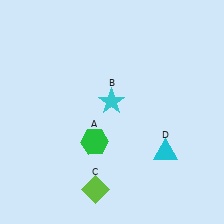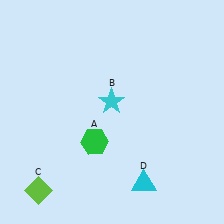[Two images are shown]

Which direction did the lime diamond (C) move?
The lime diamond (C) moved left.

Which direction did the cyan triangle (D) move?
The cyan triangle (D) moved down.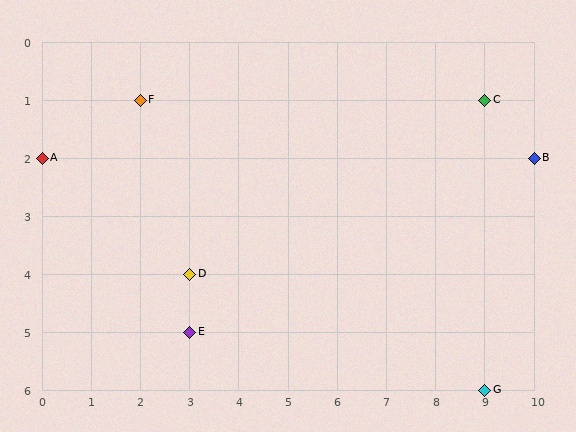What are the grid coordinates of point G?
Point G is at grid coordinates (9, 6).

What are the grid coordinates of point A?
Point A is at grid coordinates (0, 2).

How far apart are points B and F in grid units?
Points B and F are 8 columns and 1 row apart (about 8.1 grid units diagonally).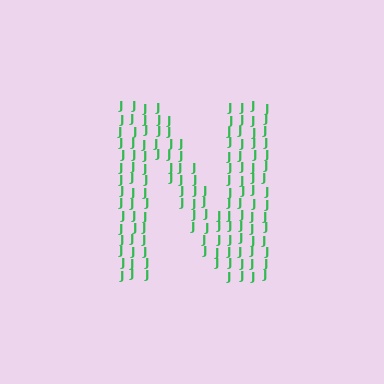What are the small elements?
The small elements are letter J's.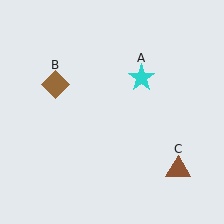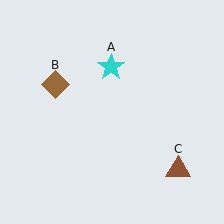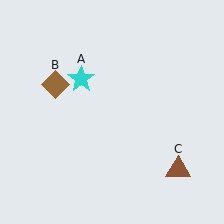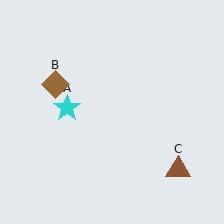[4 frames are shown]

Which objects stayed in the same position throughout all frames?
Brown diamond (object B) and brown triangle (object C) remained stationary.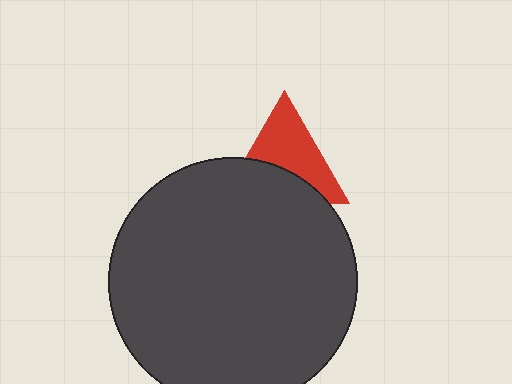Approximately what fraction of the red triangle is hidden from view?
Roughly 42% of the red triangle is hidden behind the dark gray circle.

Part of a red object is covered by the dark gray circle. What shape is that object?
It is a triangle.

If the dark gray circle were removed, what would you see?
You would see the complete red triangle.